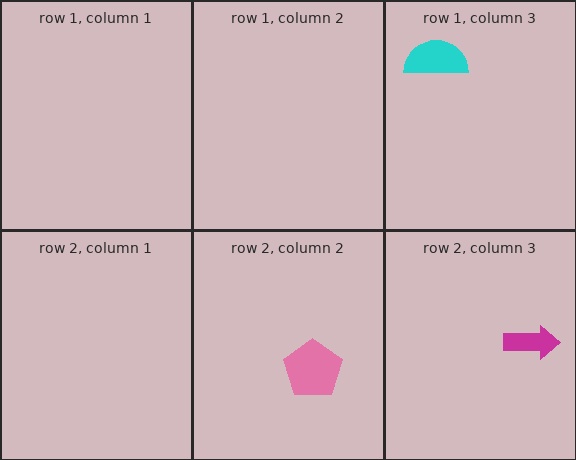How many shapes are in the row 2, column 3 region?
1.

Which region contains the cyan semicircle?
The row 1, column 3 region.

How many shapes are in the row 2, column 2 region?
1.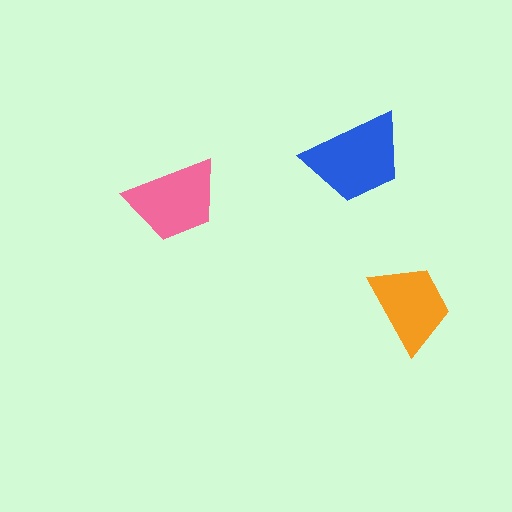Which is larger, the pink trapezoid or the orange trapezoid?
The pink one.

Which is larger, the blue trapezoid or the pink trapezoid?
The blue one.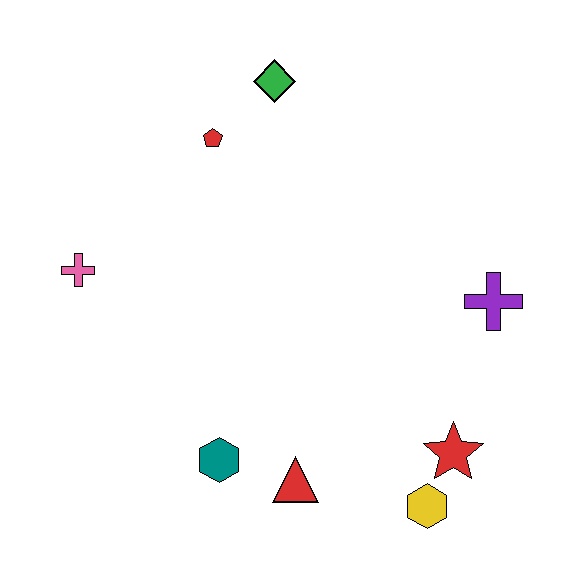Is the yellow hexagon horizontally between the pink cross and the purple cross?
Yes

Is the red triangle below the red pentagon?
Yes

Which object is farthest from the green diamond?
The yellow hexagon is farthest from the green diamond.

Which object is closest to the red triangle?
The teal hexagon is closest to the red triangle.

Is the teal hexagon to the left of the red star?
Yes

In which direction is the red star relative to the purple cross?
The red star is below the purple cross.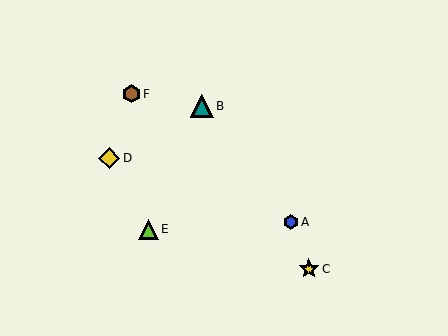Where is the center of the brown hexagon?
The center of the brown hexagon is at (131, 94).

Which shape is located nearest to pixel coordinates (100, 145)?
The yellow diamond (labeled D) at (109, 158) is nearest to that location.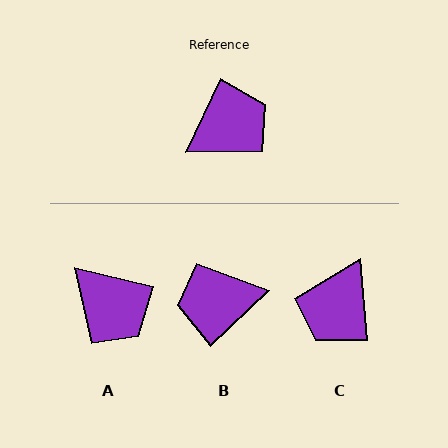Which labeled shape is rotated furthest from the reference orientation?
B, about 159 degrees away.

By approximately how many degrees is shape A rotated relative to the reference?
Approximately 78 degrees clockwise.